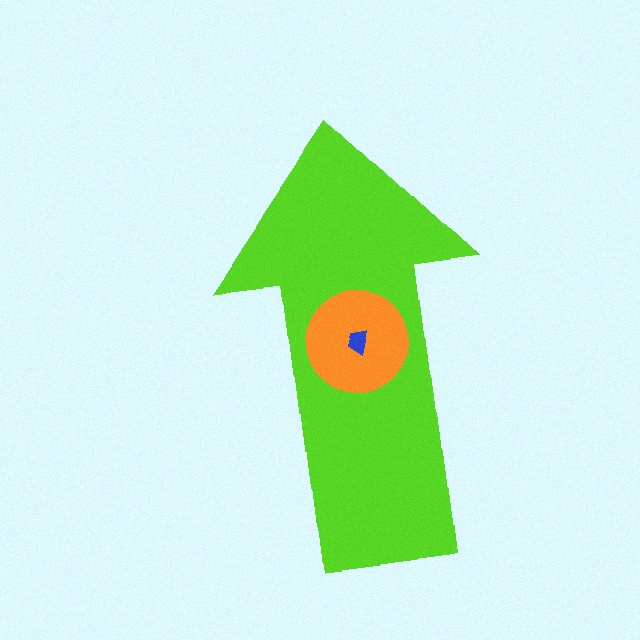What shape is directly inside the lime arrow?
The orange circle.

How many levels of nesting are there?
3.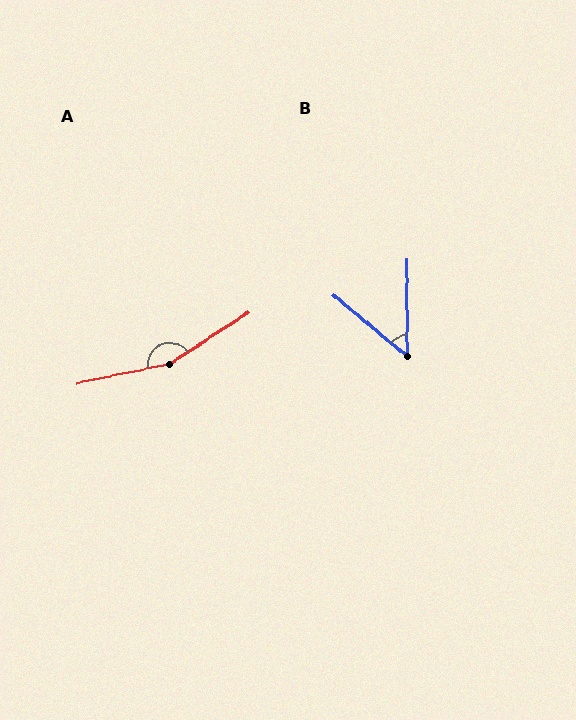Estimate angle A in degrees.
Approximately 159 degrees.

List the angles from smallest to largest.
B (50°), A (159°).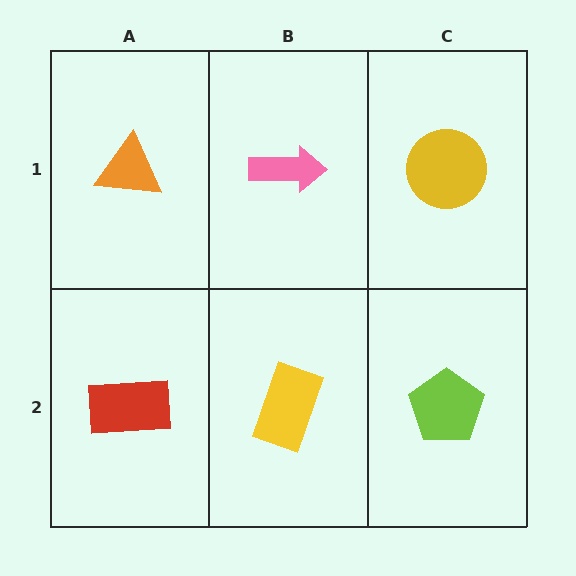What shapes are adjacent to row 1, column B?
A yellow rectangle (row 2, column B), an orange triangle (row 1, column A), a yellow circle (row 1, column C).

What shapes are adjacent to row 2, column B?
A pink arrow (row 1, column B), a red rectangle (row 2, column A), a lime pentagon (row 2, column C).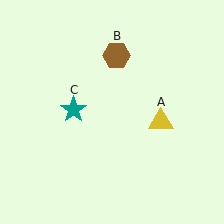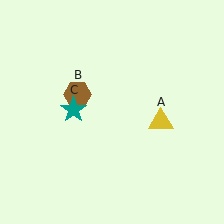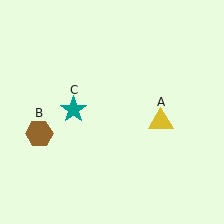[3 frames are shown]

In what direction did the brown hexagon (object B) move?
The brown hexagon (object B) moved down and to the left.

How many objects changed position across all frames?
1 object changed position: brown hexagon (object B).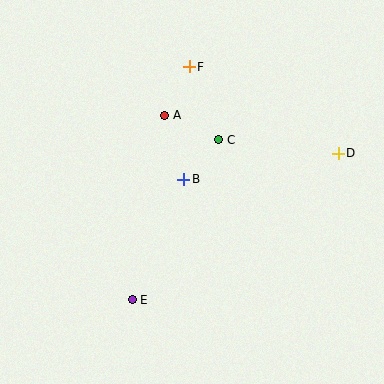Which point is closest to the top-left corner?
Point F is closest to the top-left corner.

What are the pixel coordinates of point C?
Point C is at (219, 140).